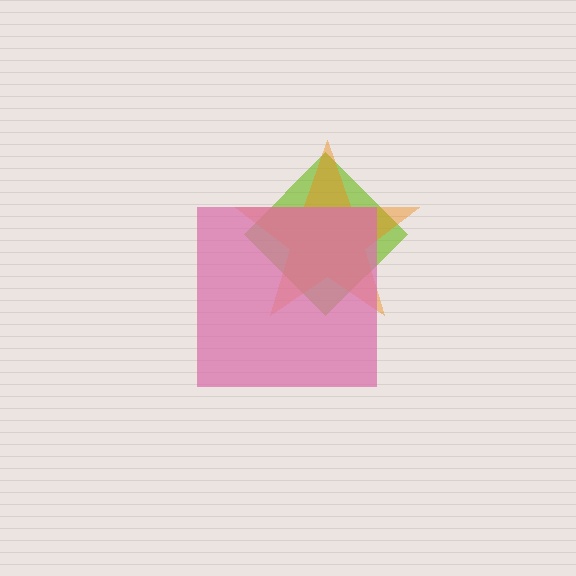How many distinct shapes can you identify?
There are 3 distinct shapes: a lime diamond, an orange star, a pink square.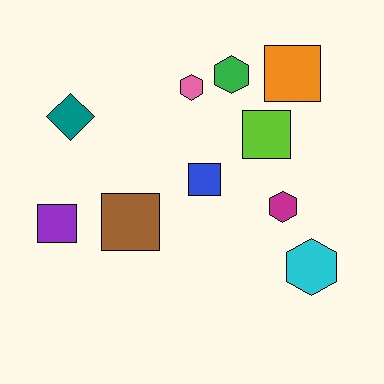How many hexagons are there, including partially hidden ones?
There are 4 hexagons.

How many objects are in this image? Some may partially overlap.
There are 10 objects.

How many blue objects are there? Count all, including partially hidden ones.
There is 1 blue object.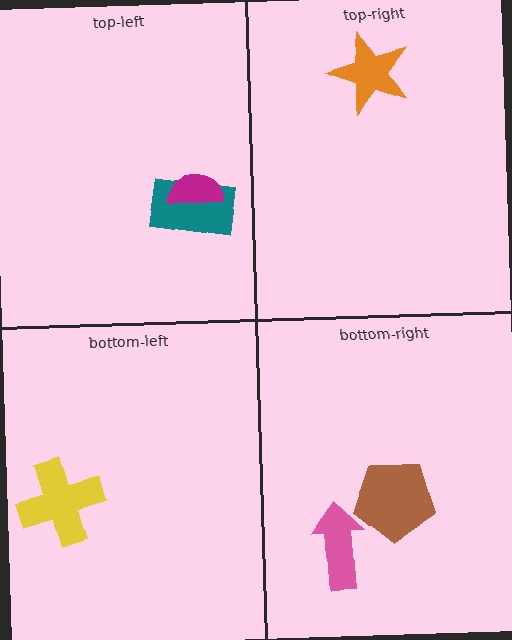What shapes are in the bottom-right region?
The brown pentagon, the pink arrow.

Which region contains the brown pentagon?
The bottom-right region.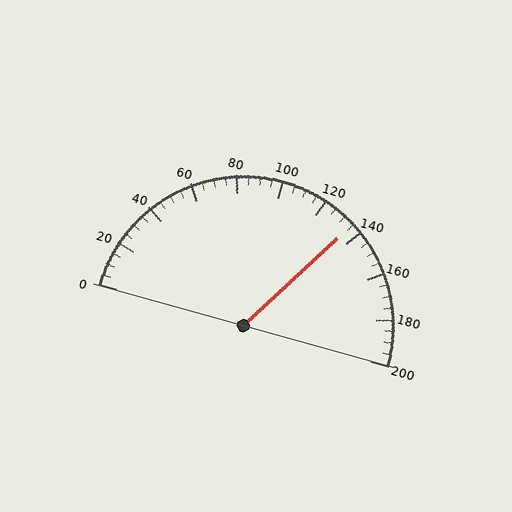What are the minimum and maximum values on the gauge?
The gauge ranges from 0 to 200.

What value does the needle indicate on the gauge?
The needle indicates approximately 135.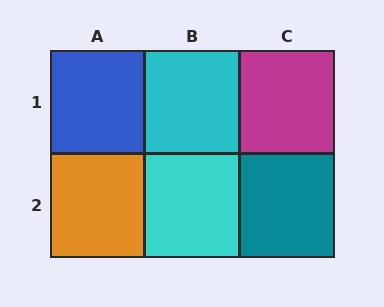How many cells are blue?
1 cell is blue.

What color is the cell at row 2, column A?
Orange.